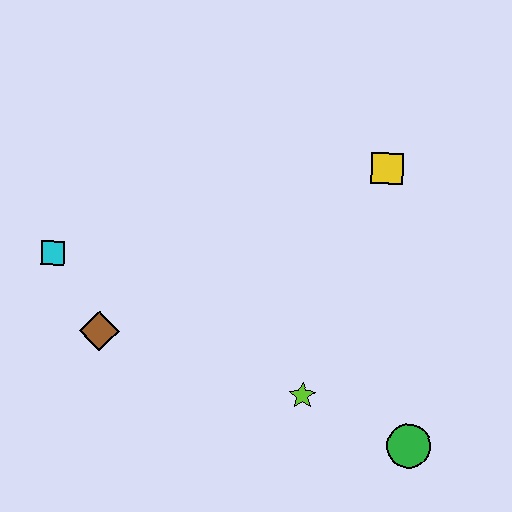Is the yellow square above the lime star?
Yes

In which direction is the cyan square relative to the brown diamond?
The cyan square is above the brown diamond.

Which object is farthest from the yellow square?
The cyan square is farthest from the yellow square.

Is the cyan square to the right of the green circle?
No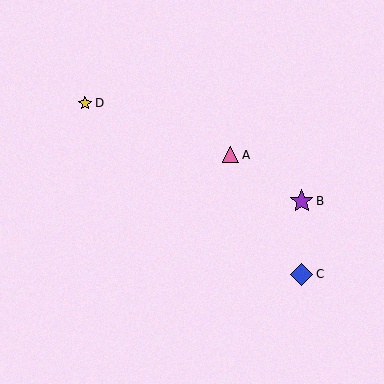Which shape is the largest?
The purple star (labeled B) is the largest.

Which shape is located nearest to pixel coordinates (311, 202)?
The purple star (labeled B) at (302, 201) is nearest to that location.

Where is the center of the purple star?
The center of the purple star is at (302, 201).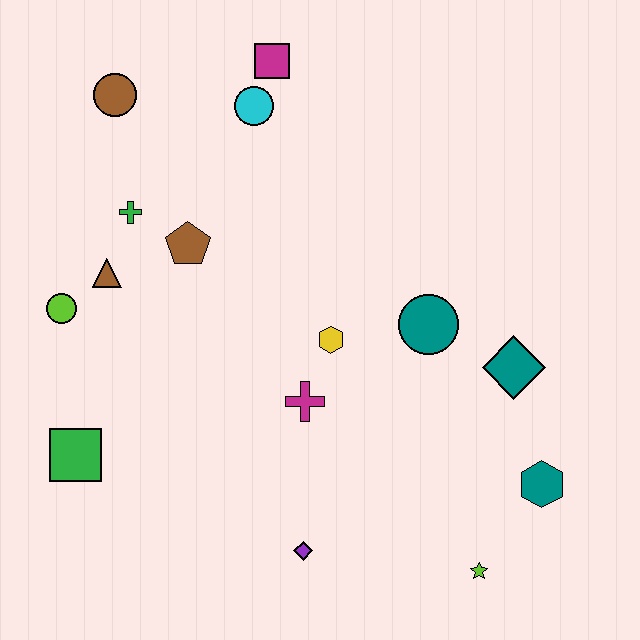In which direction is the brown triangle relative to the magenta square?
The brown triangle is below the magenta square.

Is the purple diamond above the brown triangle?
No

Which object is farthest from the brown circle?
The lime star is farthest from the brown circle.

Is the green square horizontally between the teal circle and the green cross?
No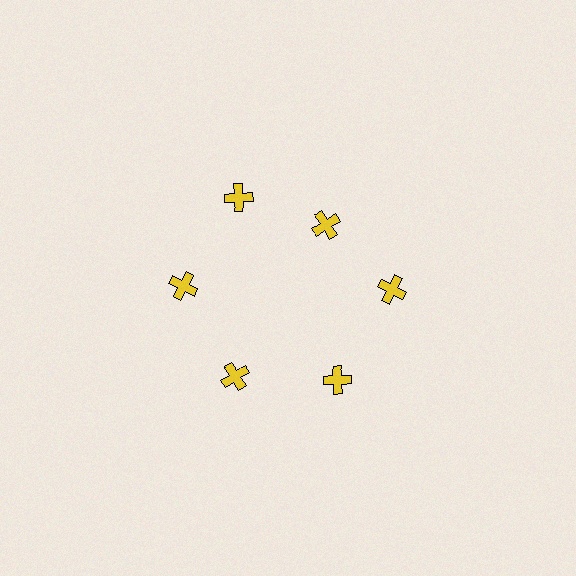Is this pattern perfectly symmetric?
No. The 6 yellow crosses are arranged in a ring, but one element near the 1 o'clock position is pulled inward toward the center, breaking the 6-fold rotational symmetry.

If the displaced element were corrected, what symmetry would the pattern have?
It would have 6-fold rotational symmetry — the pattern would map onto itself every 60 degrees.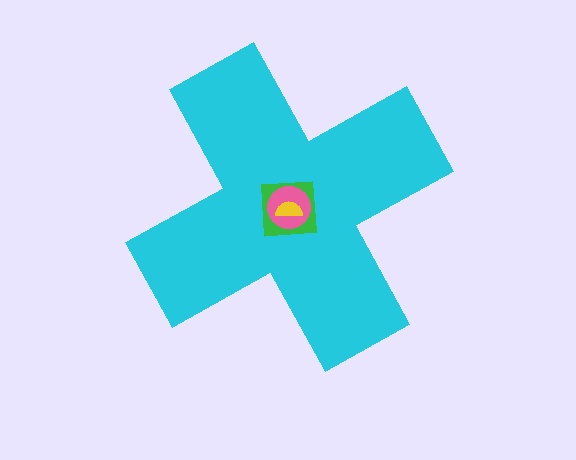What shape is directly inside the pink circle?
The yellow semicircle.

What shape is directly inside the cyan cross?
The green square.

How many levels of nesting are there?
4.